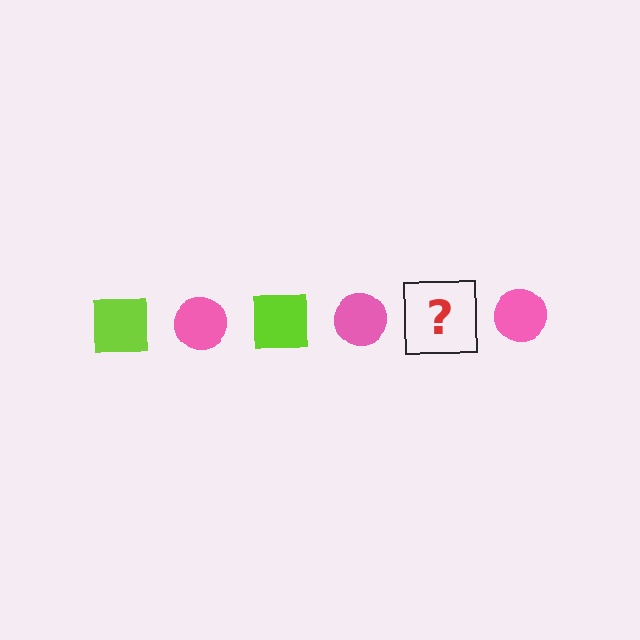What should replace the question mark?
The question mark should be replaced with a lime square.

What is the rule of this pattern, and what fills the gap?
The rule is that the pattern alternates between lime square and pink circle. The gap should be filled with a lime square.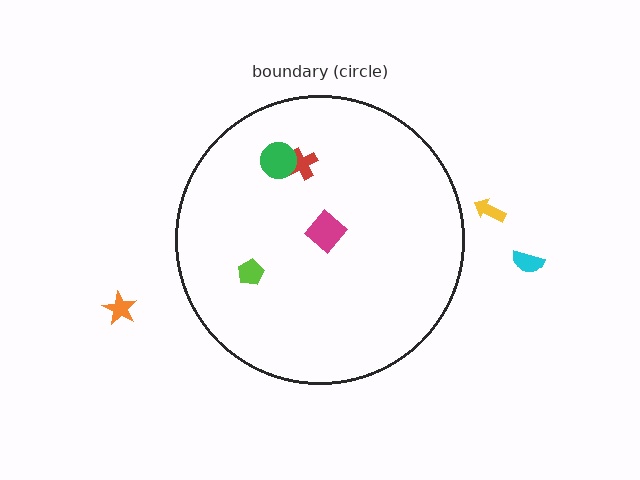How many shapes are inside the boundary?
4 inside, 3 outside.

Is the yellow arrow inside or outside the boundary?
Outside.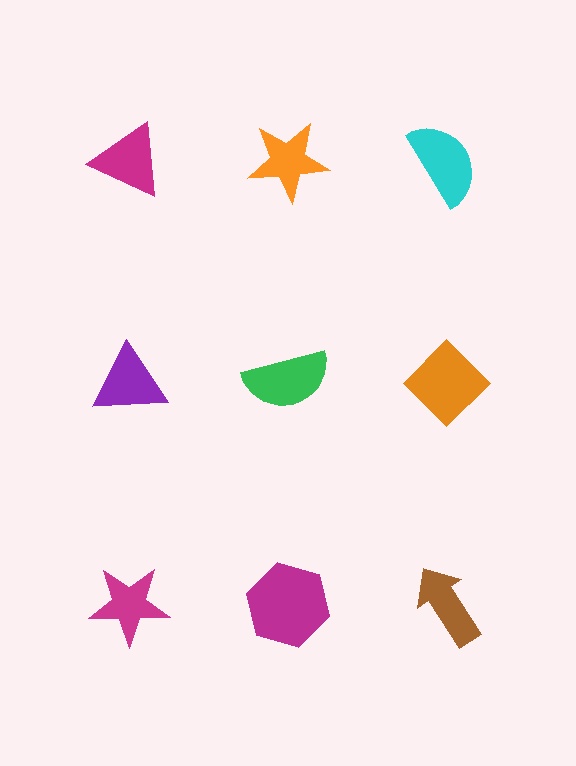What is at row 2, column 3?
An orange diamond.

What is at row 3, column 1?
A magenta star.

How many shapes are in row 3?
3 shapes.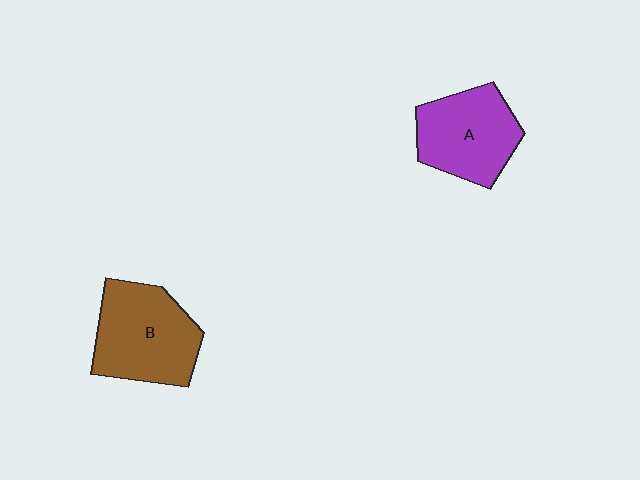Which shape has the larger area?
Shape B (brown).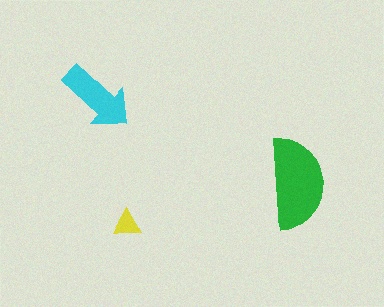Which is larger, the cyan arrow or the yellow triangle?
The cyan arrow.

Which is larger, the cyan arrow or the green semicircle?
The green semicircle.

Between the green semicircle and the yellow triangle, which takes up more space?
The green semicircle.